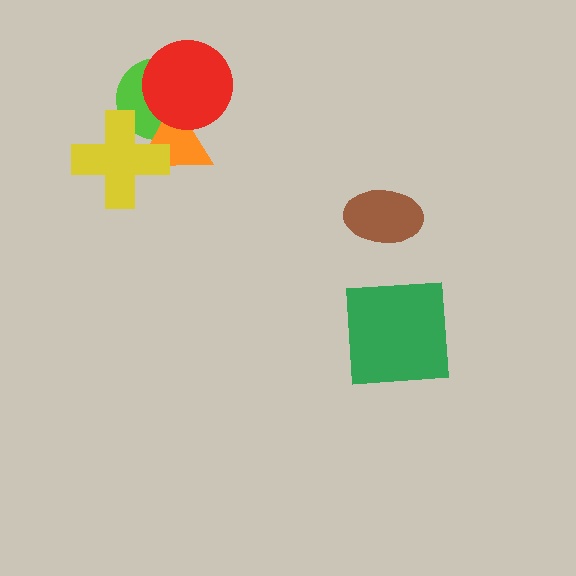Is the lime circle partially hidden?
Yes, it is partially covered by another shape.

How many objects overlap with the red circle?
2 objects overlap with the red circle.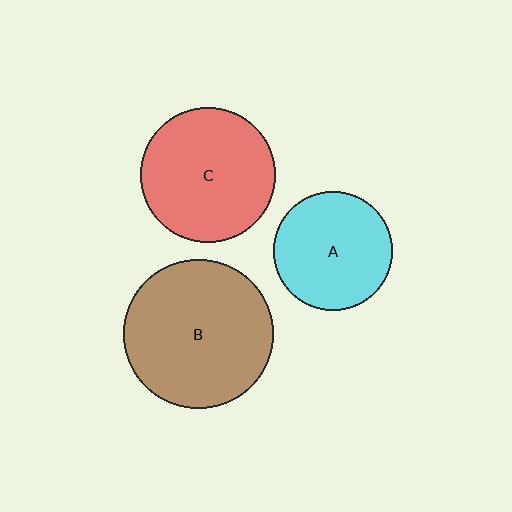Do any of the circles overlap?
No, none of the circles overlap.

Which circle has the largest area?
Circle B (brown).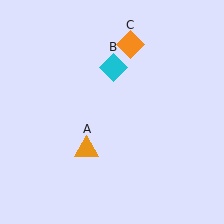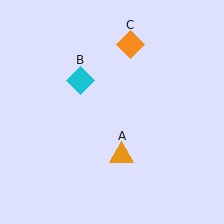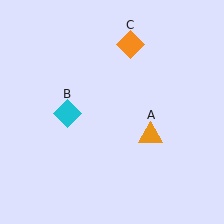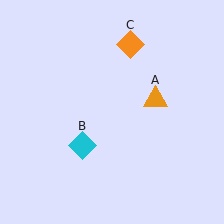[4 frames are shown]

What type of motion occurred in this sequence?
The orange triangle (object A), cyan diamond (object B) rotated counterclockwise around the center of the scene.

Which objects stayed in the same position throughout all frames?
Orange diamond (object C) remained stationary.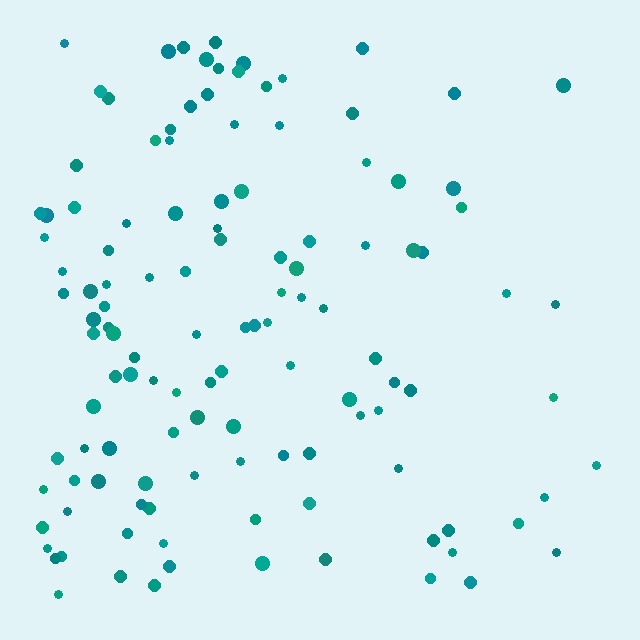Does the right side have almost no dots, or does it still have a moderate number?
Still a moderate number, just noticeably fewer than the left.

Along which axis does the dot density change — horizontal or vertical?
Horizontal.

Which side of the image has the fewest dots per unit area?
The right.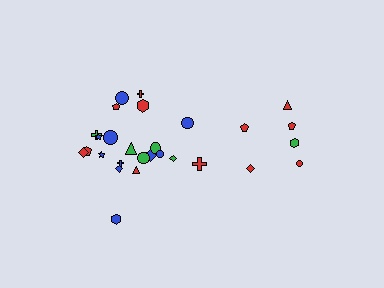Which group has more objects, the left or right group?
The left group.